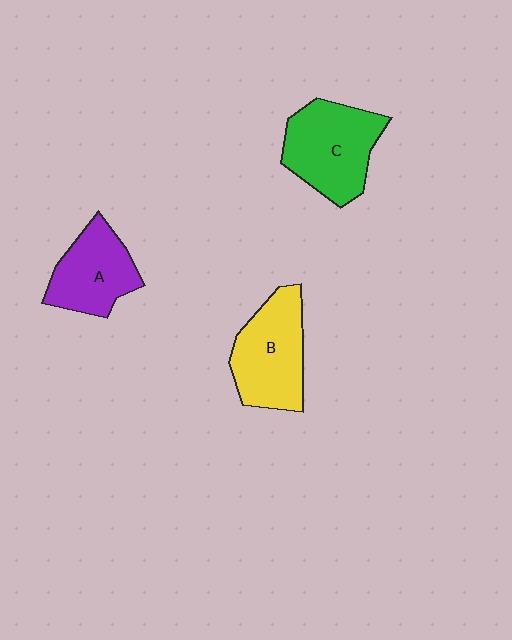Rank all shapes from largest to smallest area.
From largest to smallest: C (green), B (yellow), A (purple).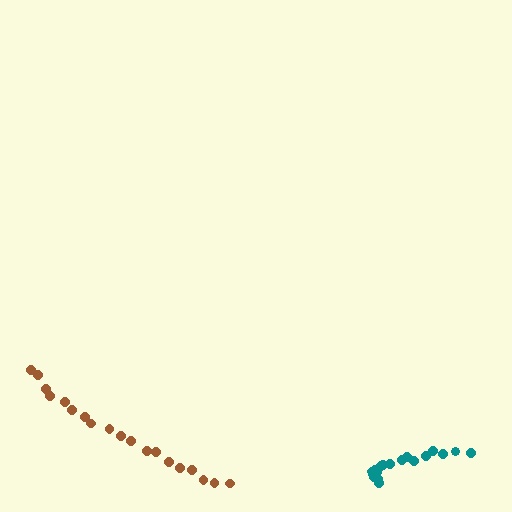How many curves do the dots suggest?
There are 2 distinct paths.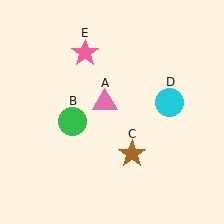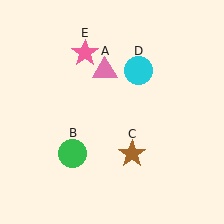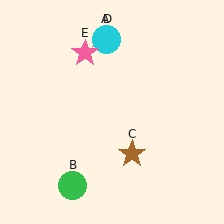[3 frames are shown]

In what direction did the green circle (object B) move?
The green circle (object B) moved down.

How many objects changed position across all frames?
3 objects changed position: pink triangle (object A), green circle (object B), cyan circle (object D).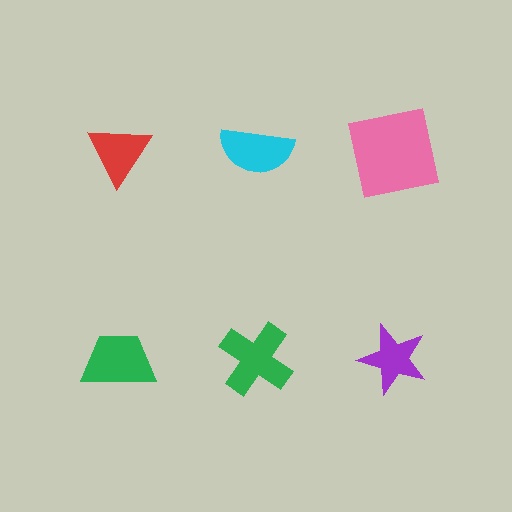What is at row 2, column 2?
A green cross.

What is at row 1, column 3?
A pink square.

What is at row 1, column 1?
A red triangle.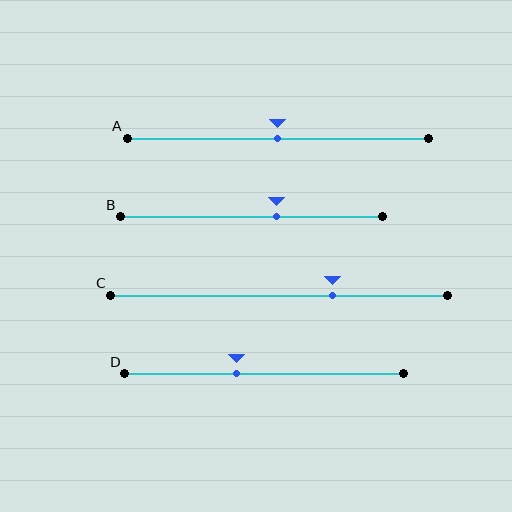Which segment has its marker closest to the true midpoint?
Segment A has its marker closest to the true midpoint.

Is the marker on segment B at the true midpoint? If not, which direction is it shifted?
No, the marker on segment B is shifted to the right by about 9% of the segment length.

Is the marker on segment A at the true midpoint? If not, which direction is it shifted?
Yes, the marker on segment A is at the true midpoint.